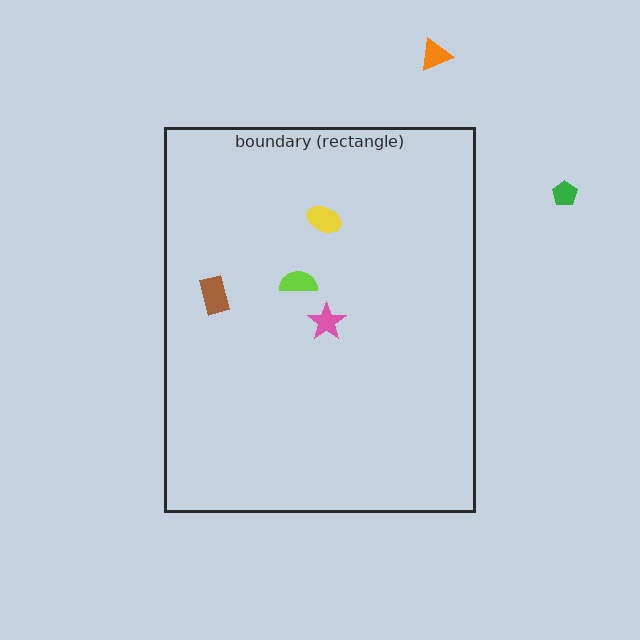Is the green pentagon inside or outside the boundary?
Outside.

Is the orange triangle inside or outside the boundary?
Outside.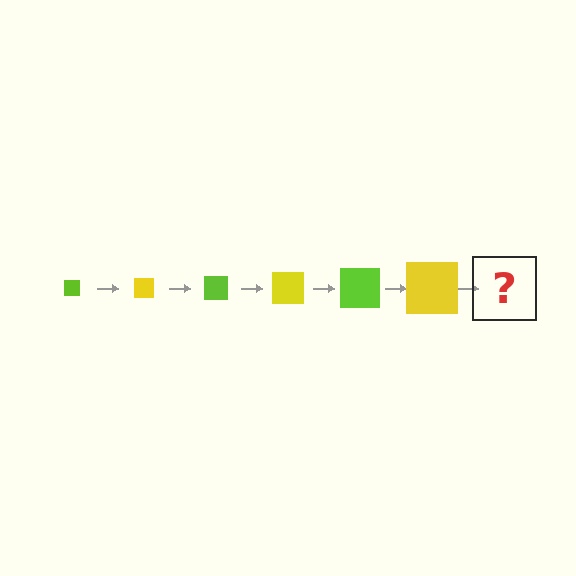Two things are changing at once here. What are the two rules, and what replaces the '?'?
The two rules are that the square grows larger each step and the color cycles through lime and yellow. The '?' should be a lime square, larger than the previous one.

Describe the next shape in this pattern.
It should be a lime square, larger than the previous one.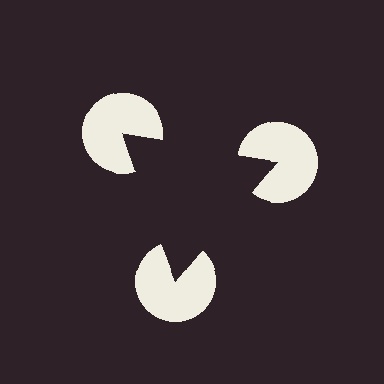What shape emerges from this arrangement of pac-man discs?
An illusory triangle — its edges are inferred from the aligned wedge cuts in the pac-man discs, not physically drawn.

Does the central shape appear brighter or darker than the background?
It typically appears slightly darker than the background, even though no actual brightness change is drawn.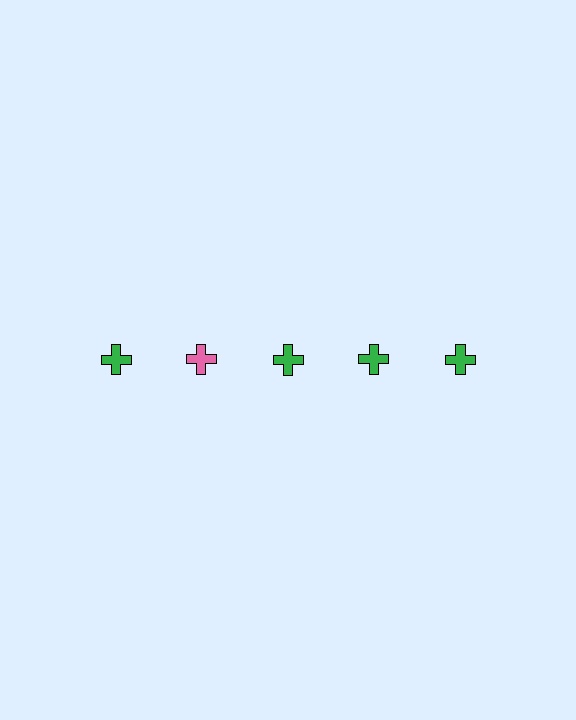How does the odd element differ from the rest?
It has a different color: pink instead of green.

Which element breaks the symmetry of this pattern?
The pink cross in the top row, second from left column breaks the symmetry. All other shapes are green crosses.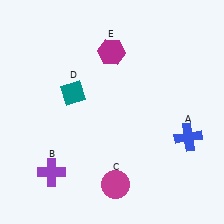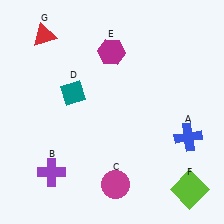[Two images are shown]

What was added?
A lime square (F), a red triangle (G) were added in Image 2.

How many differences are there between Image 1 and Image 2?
There are 2 differences between the two images.